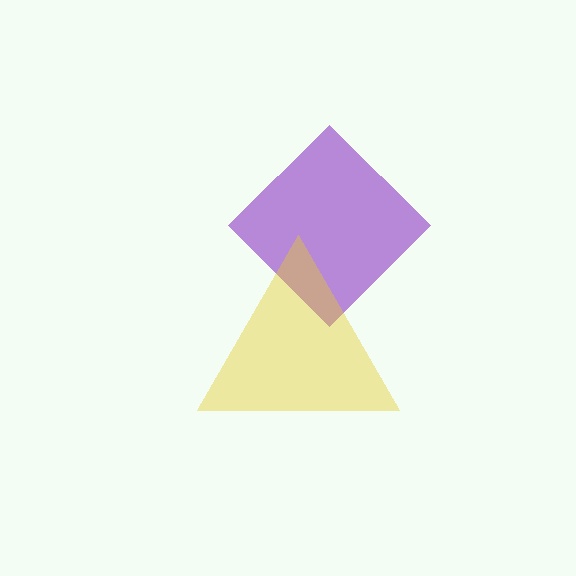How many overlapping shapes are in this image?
There are 2 overlapping shapes in the image.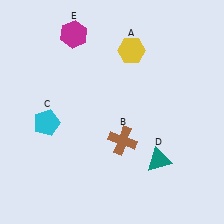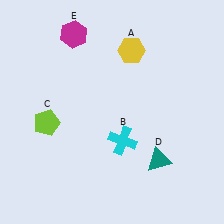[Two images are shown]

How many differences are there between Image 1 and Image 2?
There are 2 differences between the two images.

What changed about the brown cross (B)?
In Image 1, B is brown. In Image 2, it changed to cyan.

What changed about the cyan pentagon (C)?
In Image 1, C is cyan. In Image 2, it changed to lime.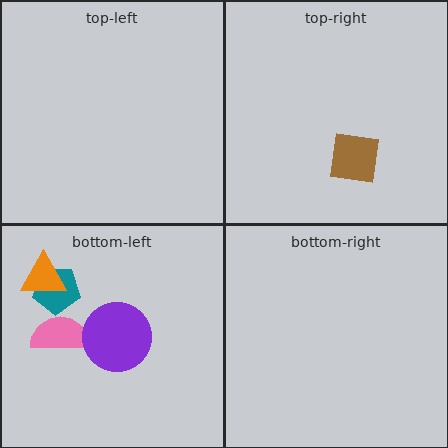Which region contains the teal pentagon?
The bottom-left region.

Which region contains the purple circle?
The bottom-left region.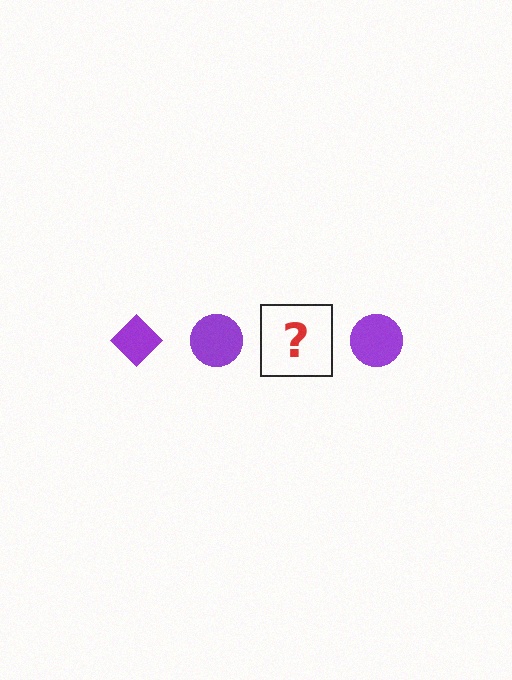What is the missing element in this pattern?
The missing element is a purple diamond.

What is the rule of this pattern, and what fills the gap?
The rule is that the pattern cycles through diamond, circle shapes in purple. The gap should be filled with a purple diamond.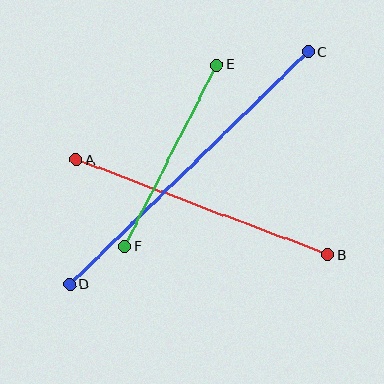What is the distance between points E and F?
The distance is approximately 204 pixels.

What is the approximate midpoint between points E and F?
The midpoint is at approximately (170, 156) pixels.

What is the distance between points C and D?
The distance is approximately 333 pixels.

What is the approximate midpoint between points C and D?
The midpoint is at approximately (189, 168) pixels.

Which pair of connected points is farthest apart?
Points C and D are farthest apart.